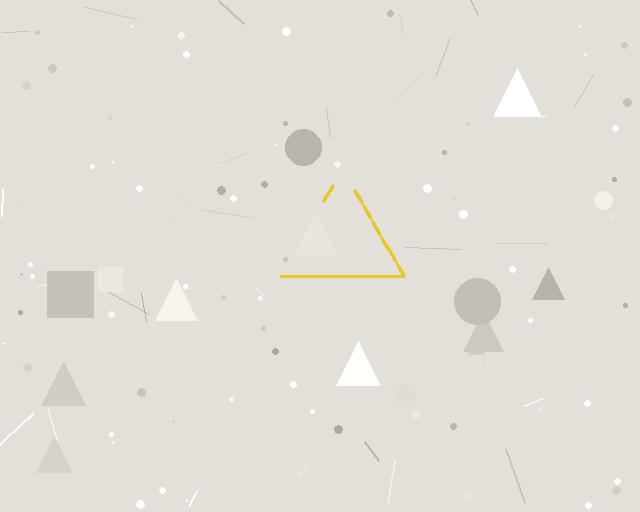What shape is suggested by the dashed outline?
The dashed outline suggests a triangle.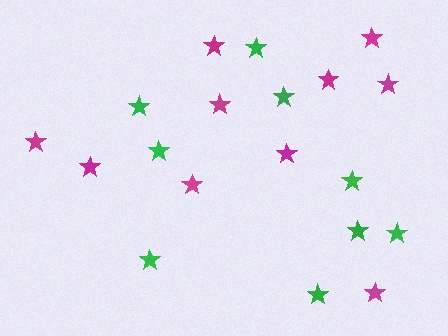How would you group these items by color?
There are 2 groups: one group of green stars (9) and one group of magenta stars (10).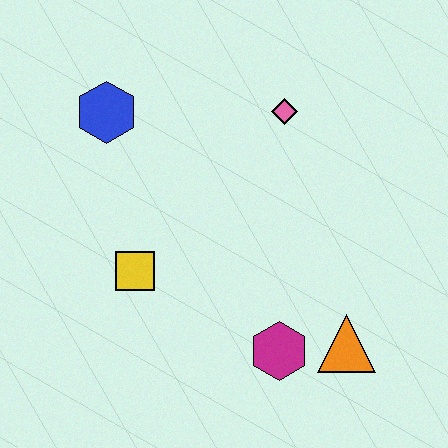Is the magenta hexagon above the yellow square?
No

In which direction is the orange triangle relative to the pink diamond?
The orange triangle is below the pink diamond.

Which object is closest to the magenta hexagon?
The orange triangle is closest to the magenta hexagon.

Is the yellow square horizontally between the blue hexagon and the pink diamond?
Yes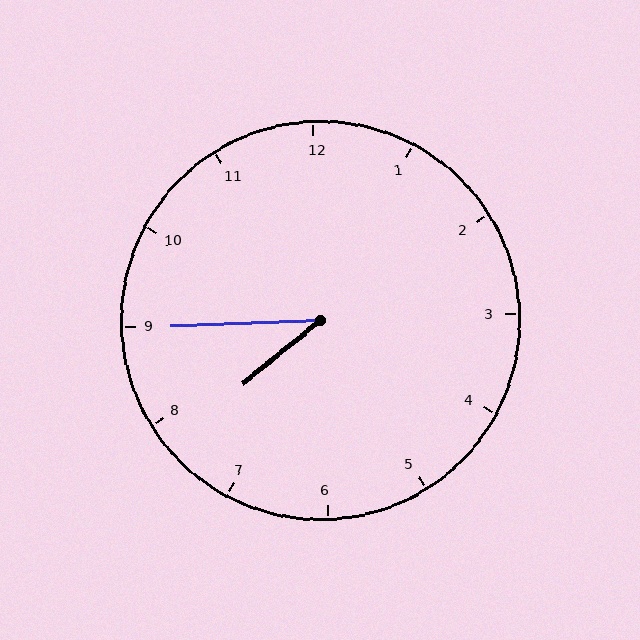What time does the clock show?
7:45.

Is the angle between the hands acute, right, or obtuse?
It is acute.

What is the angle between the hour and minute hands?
Approximately 38 degrees.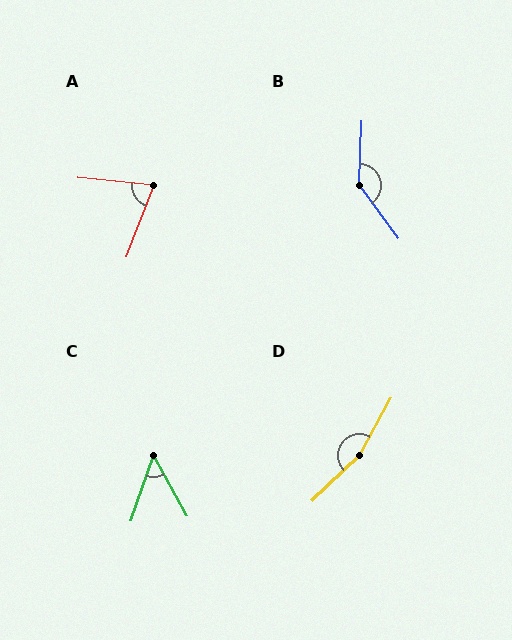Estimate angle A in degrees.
Approximately 75 degrees.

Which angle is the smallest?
C, at approximately 48 degrees.